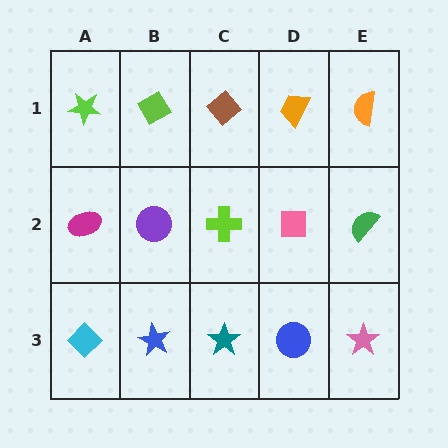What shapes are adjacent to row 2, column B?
A lime diamond (row 1, column B), a blue star (row 3, column B), a magenta ellipse (row 2, column A), a lime cross (row 2, column C).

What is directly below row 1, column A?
A magenta ellipse.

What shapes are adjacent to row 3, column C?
A lime cross (row 2, column C), a blue star (row 3, column B), a blue circle (row 3, column D).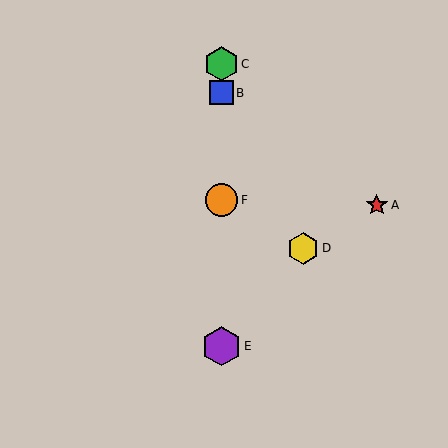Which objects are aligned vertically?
Objects B, C, E, F are aligned vertically.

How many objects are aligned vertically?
4 objects (B, C, E, F) are aligned vertically.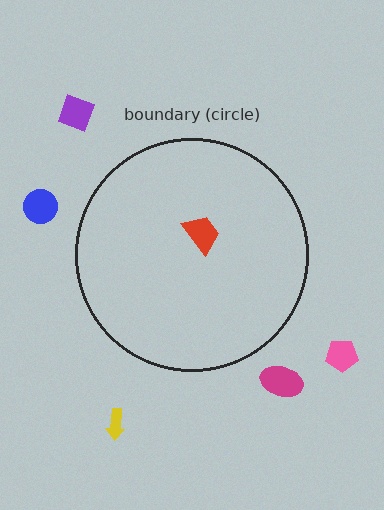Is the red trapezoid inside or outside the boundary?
Inside.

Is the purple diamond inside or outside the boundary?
Outside.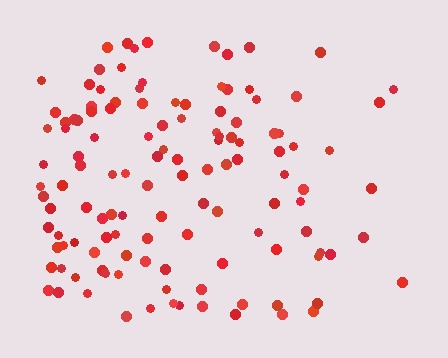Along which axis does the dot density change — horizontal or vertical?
Horizontal.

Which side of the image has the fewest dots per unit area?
The right.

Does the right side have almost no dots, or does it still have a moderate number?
Still a moderate number, just noticeably fewer than the left.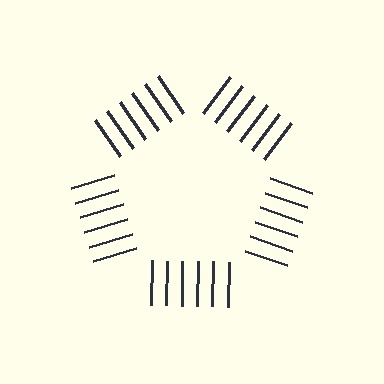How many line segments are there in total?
30 — 6 along each of the 5 edges.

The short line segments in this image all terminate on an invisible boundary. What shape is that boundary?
An illusory pentagon — the line segments terminate on its edges but no continuous stroke is drawn.